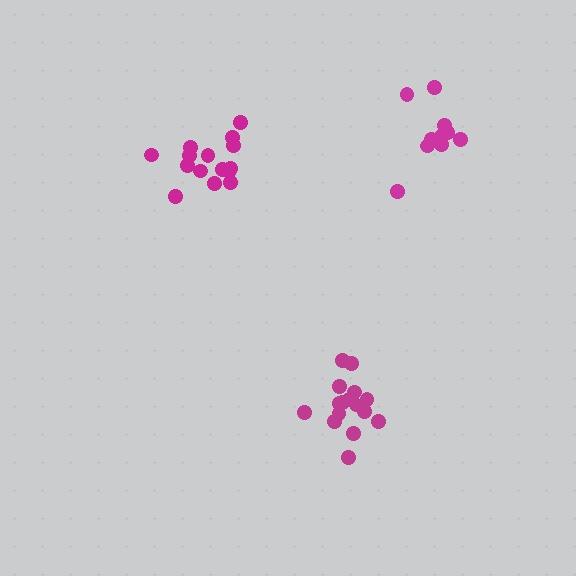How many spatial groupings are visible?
There are 3 spatial groupings.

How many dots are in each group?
Group 1: 16 dots, Group 2: 10 dots, Group 3: 15 dots (41 total).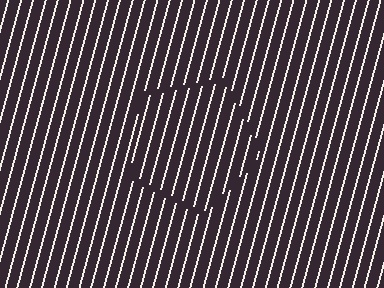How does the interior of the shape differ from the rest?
The interior of the shape contains the same grating, shifted by half a period — the contour is defined by the phase discontinuity where line-ends from the inner and outer gratings abut.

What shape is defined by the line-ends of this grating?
An illusory pentagon. The interior of the shape contains the same grating, shifted by half a period — the contour is defined by the phase discontinuity where line-ends from the inner and outer gratings abut.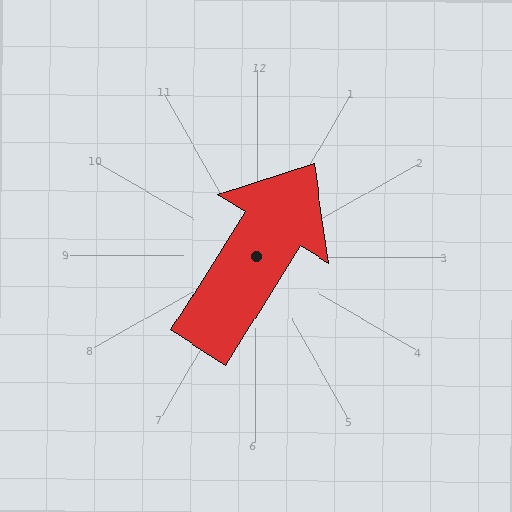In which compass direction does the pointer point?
Northeast.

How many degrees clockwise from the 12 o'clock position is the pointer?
Approximately 32 degrees.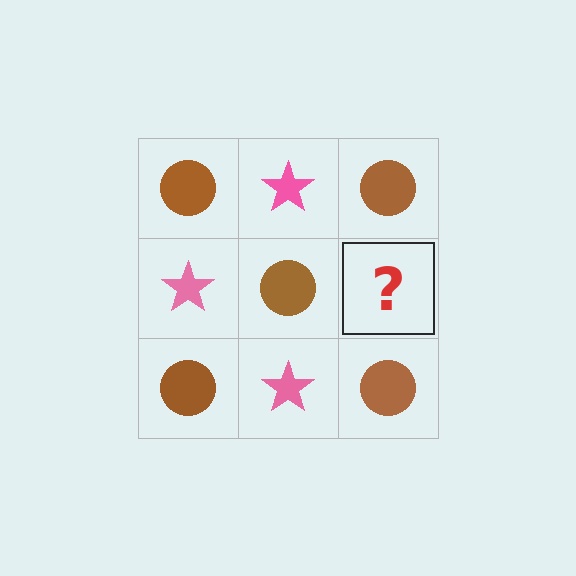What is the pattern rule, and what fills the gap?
The rule is that it alternates brown circle and pink star in a checkerboard pattern. The gap should be filled with a pink star.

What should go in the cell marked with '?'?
The missing cell should contain a pink star.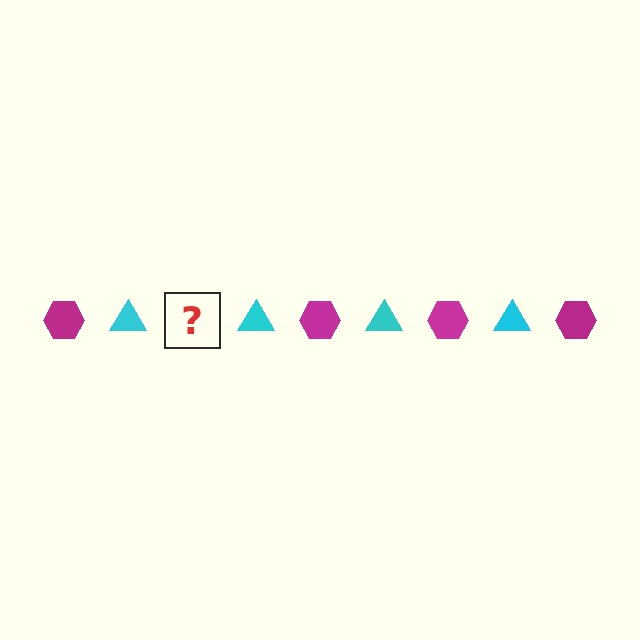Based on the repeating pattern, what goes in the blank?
The blank should be a magenta hexagon.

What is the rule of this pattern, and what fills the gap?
The rule is that the pattern alternates between magenta hexagon and cyan triangle. The gap should be filled with a magenta hexagon.